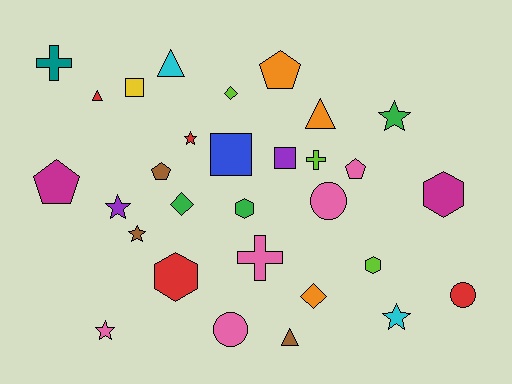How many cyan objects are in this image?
There are 2 cyan objects.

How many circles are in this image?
There are 3 circles.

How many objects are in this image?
There are 30 objects.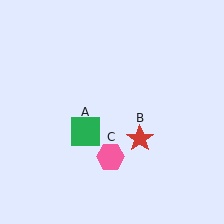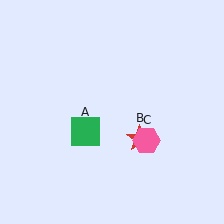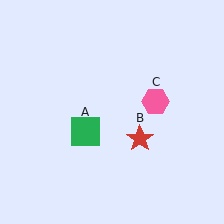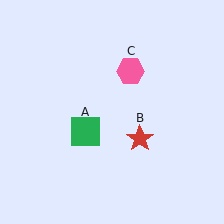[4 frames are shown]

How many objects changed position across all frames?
1 object changed position: pink hexagon (object C).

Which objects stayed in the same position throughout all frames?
Green square (object A) and red star (object B) remained stationary.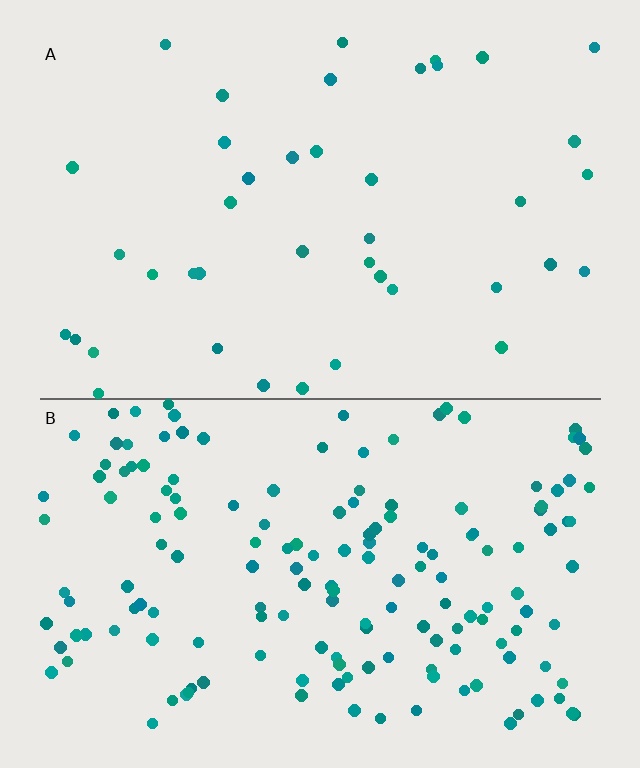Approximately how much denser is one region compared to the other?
Approximately 4.0× — region B over region A.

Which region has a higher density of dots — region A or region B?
B (the bottom).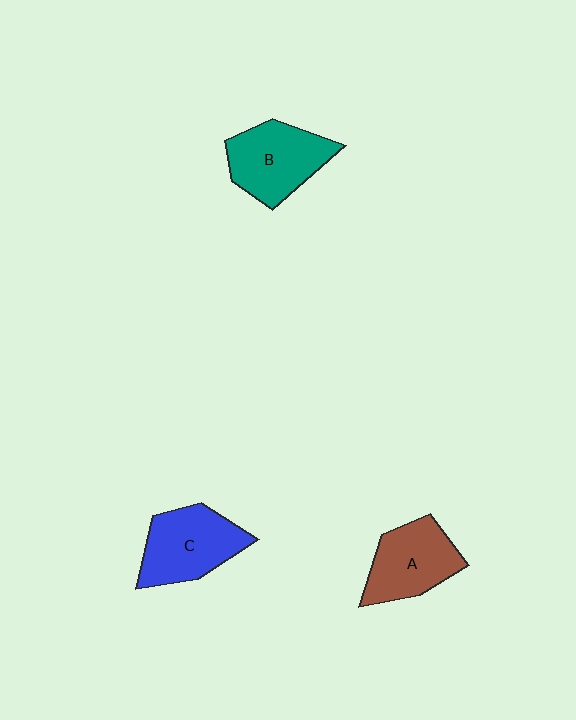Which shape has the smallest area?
Shape A (brown).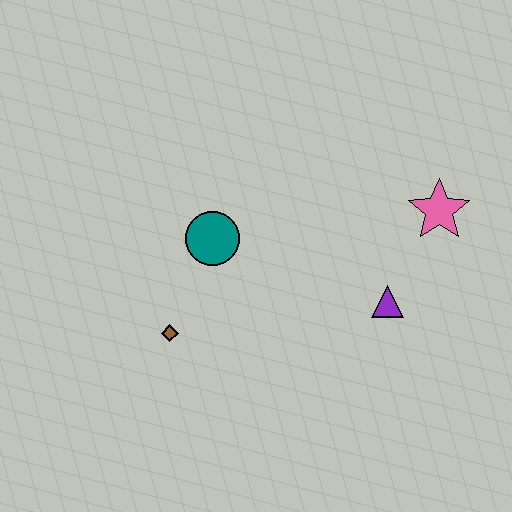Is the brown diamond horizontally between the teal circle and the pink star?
No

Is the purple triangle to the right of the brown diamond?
Yes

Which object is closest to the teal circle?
The brown diamond is closest to the teal circle.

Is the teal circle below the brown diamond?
No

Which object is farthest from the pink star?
The brown diamond is farthest from the pink star.